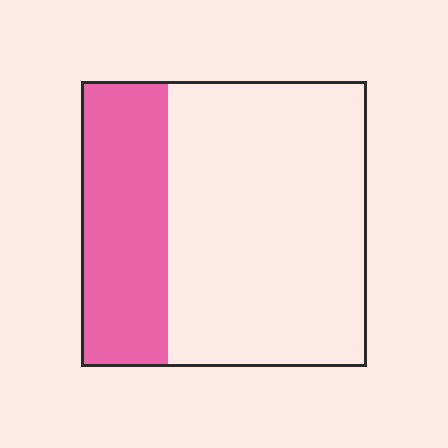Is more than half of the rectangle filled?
No.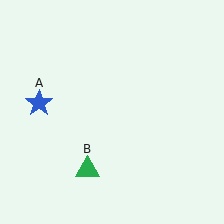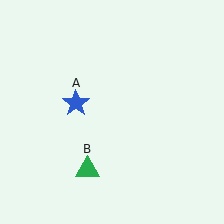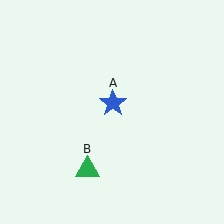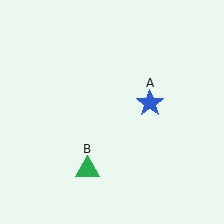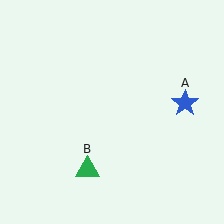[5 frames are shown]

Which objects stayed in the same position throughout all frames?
Green triangle (object B) remained stationary.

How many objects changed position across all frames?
1 object changed position: blue star (object A).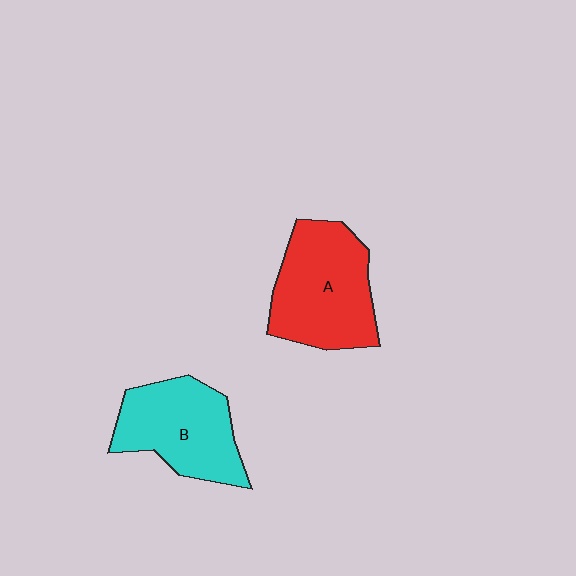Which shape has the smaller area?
Shape B (cyan).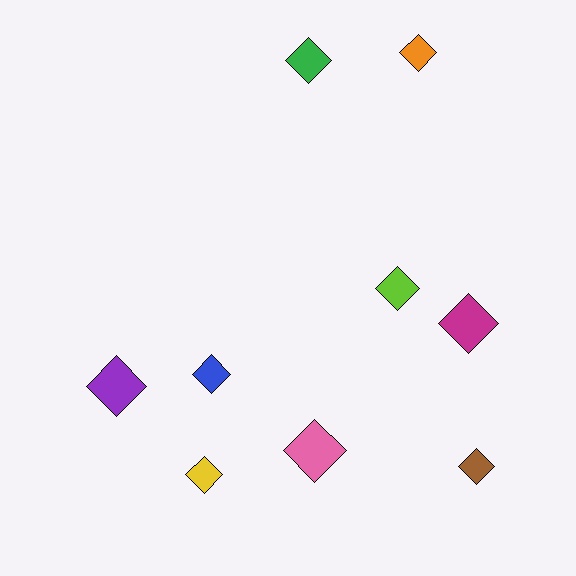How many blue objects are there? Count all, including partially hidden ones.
There is 1 blue object.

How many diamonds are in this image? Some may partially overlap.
There are 9 diamonds.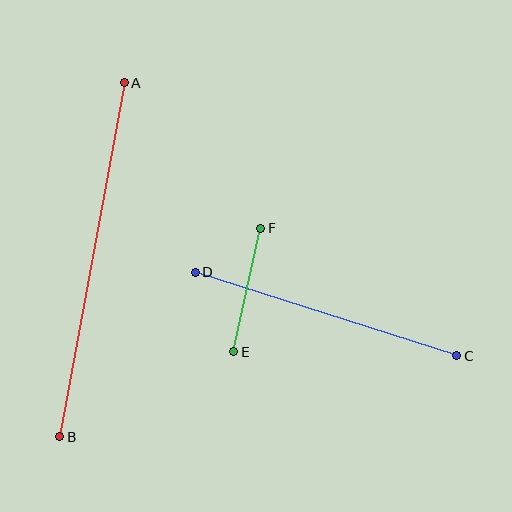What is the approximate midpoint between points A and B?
The midpoint is at approximately (92, 260) pixels.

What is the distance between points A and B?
The distance is approximately 359 pixels.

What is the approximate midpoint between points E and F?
The midpoint is at approximately (247, 290) pixels.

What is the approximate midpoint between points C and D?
The midpoint is at approximately (326, 314) pixels.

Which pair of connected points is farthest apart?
Points A and B are farthest apart.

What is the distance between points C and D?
The distance is approximately 275 pixels.